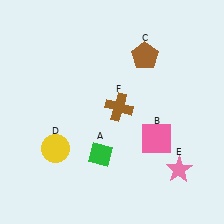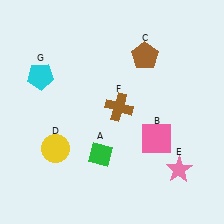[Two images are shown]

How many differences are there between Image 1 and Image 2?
There is 1 difference between the two images.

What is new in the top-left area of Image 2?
A cyan pentagon (G) was added in the top-left area of Image 2.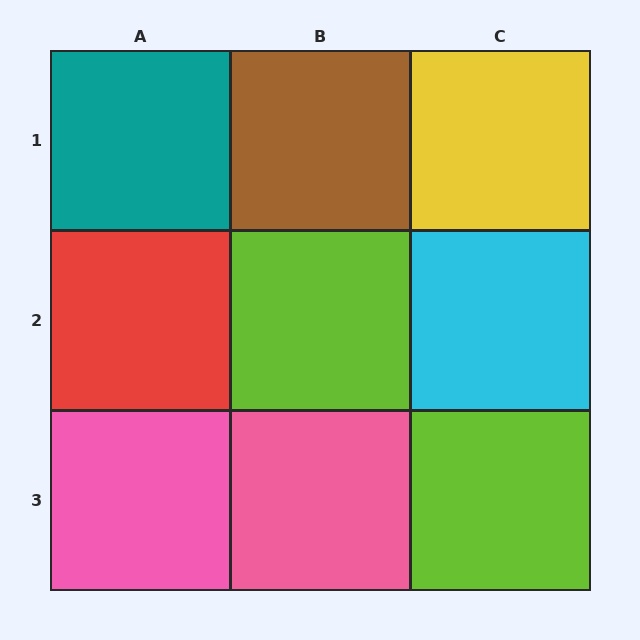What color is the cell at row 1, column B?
Brown.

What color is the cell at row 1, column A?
Teal.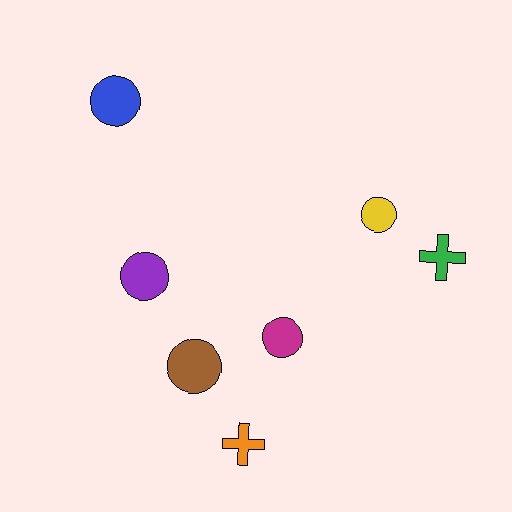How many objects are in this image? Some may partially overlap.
There are 7 objects.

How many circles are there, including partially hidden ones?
There are 5 circles.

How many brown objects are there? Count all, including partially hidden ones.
There is 1 brown object.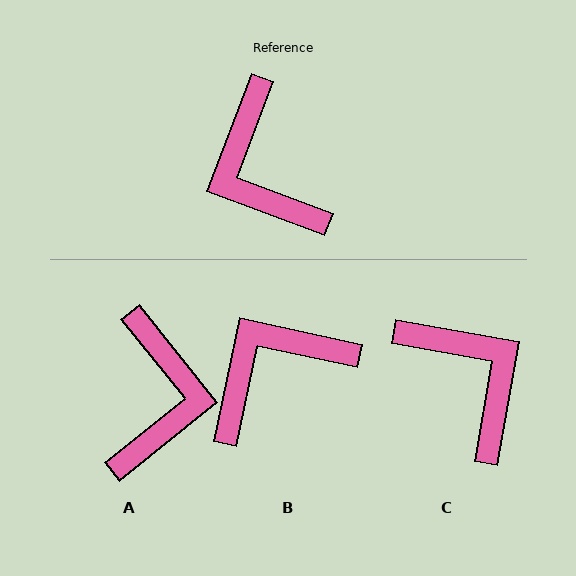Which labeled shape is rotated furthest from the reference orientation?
C, about 169 degrees away.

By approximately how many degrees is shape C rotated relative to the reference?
Approximately 169 degrees clockwise.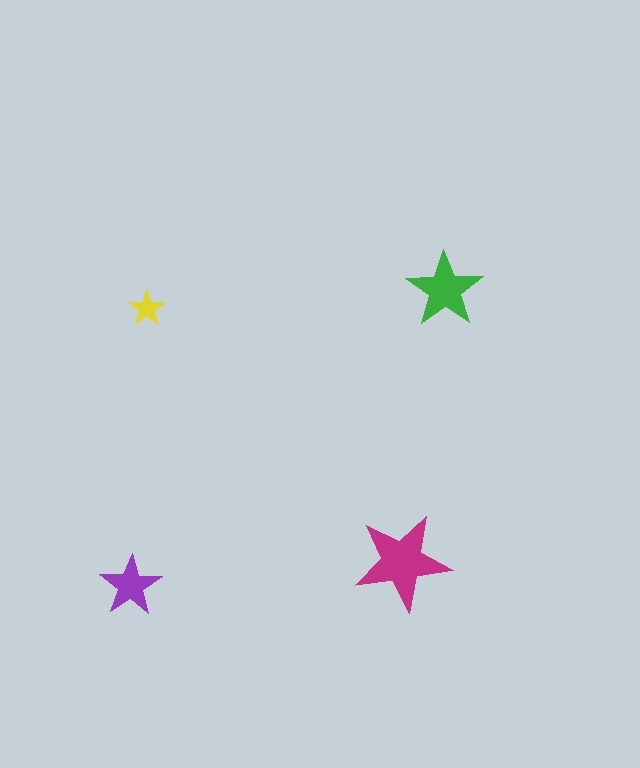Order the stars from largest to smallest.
the magenta one, the green one, the purple one, the yellow one.